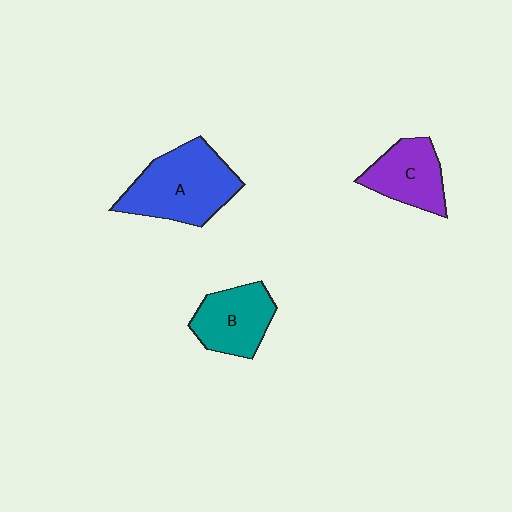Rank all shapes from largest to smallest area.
From largest to smallest: A (blue), B (teal), C (purple).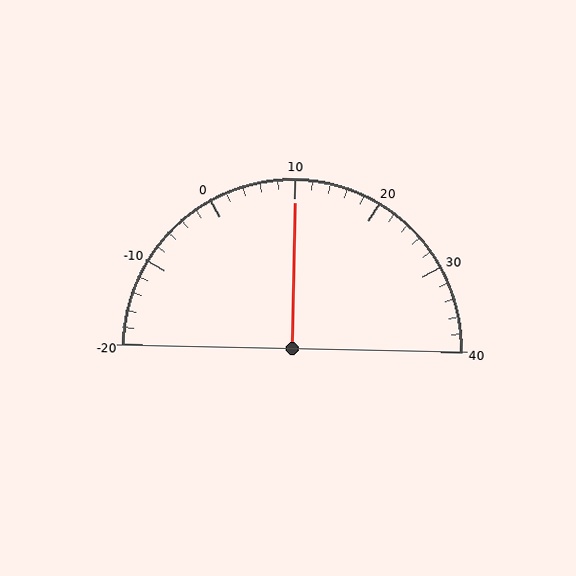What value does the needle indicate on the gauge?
The needle indicates approximately 10.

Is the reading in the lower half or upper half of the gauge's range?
The reading is in the upper half of the range (-20 to 40).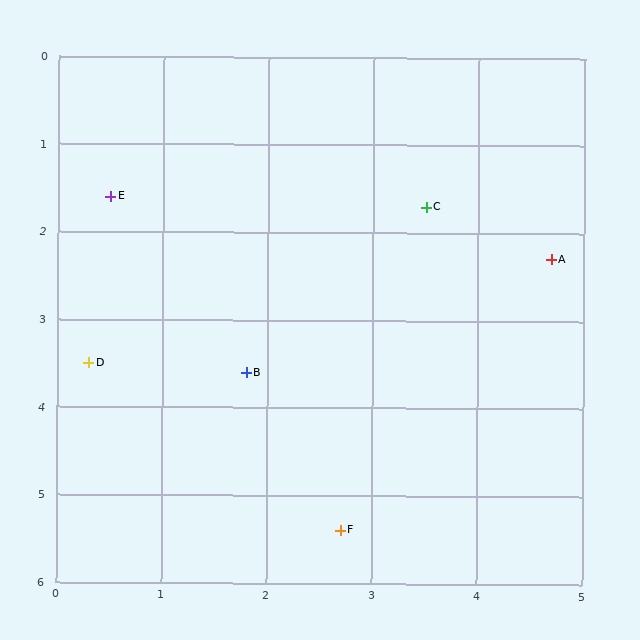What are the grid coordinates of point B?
Point B is at approximately (1.8, 3.6).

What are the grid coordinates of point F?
Point F is at approximately (2.7, 5.4).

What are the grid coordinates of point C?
Point C is at approximately (3.5, 1.7).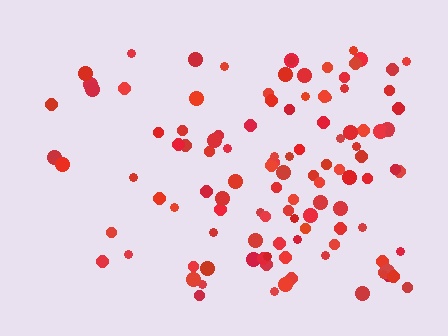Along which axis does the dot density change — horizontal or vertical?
Horizontal.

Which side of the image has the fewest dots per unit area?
The left.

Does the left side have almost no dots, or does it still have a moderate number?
Still a moderate number, just noticeably fewer than the right.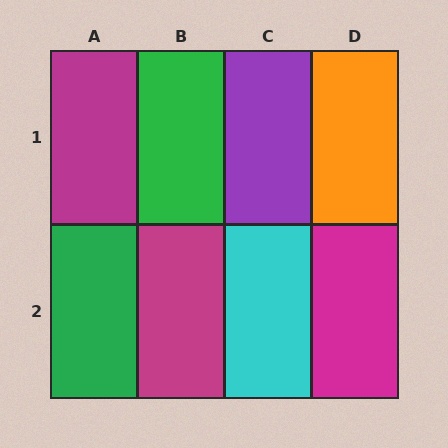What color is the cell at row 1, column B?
Green.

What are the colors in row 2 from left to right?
Green, magenta, cyan, magenta.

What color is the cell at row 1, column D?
Orange.